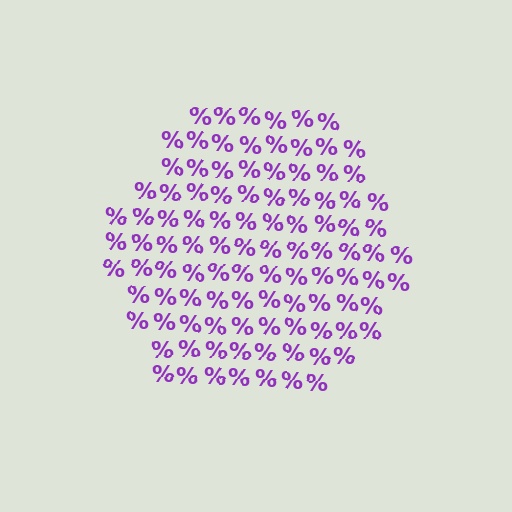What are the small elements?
The small elements are percent signs.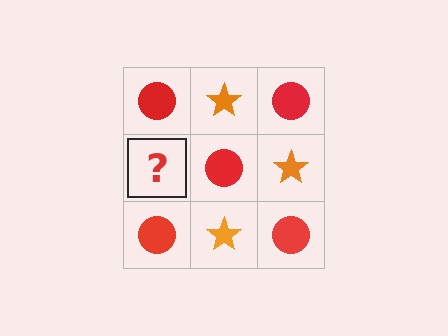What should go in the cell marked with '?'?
The missing cell should contain an orange star.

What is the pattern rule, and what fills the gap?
The rule is that it alternates red circle and orange star in a checkerboard pattern. The gap should be filled with an orange star.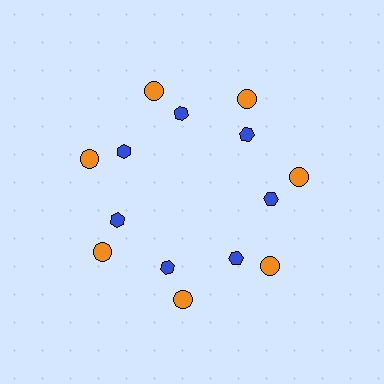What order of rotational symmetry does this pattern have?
This pattern has 7-fold rotational symmetry.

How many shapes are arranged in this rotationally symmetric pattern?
There are 14 shapes, arranged in 7 groups of 2.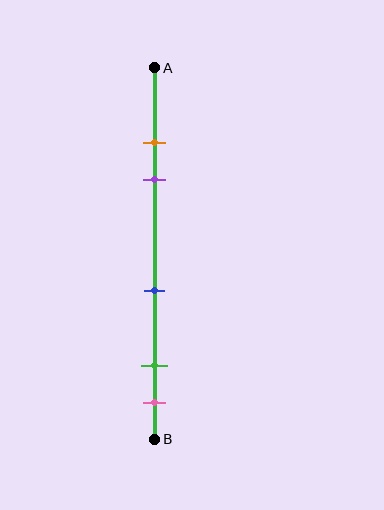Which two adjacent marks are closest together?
The orange and purple marks are the closest adjacent pair.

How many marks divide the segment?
There are 5 marks dividing the segment.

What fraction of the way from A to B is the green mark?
The green mark is approximately 80% (0.8) of the way from A to B.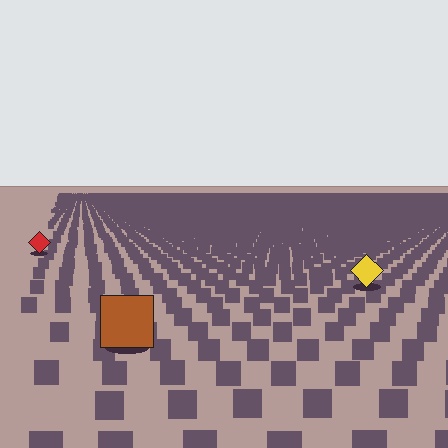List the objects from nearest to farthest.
From nearest to farthest: the brown square, the yellow diamond, the red diamond.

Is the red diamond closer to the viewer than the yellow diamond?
No. The yellow diamond is closer — you can tell from the texture gradient: the ground texture is coarser near it.